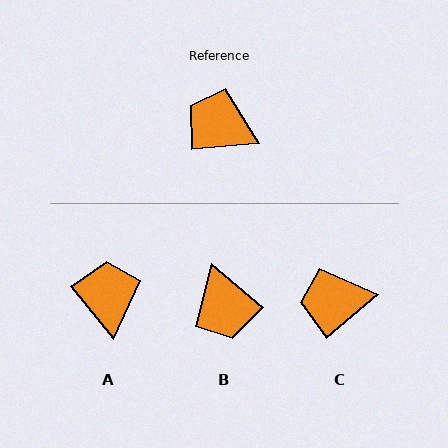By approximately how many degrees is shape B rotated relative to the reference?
Approximately 135 degrees counter-clockwise.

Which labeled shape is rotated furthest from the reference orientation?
B, about 135 degrees away.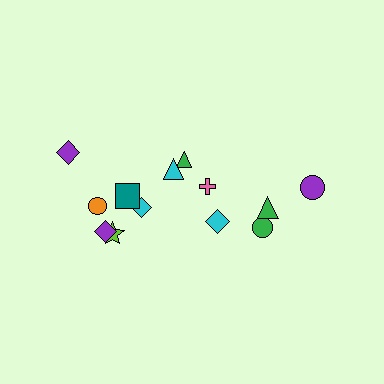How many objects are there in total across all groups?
There are 13 objects.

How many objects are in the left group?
There are 8 objects.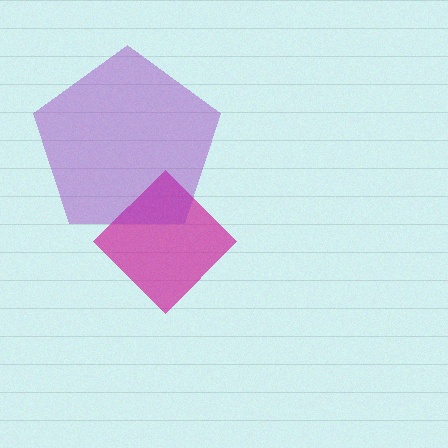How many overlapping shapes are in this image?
There are 2 overlapping shapes in the image.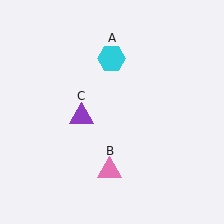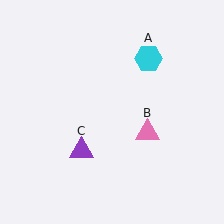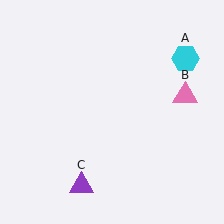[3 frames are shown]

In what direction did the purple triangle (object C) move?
The purple triangle (object C) moved down.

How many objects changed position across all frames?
3 objects changed position: cyan hexagon (object A), pink triangle (object B), purple triangle (object C).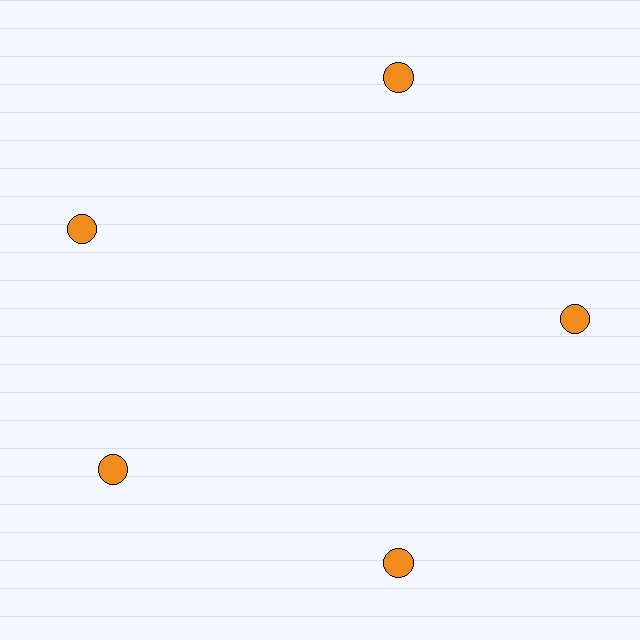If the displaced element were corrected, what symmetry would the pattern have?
It would have 5-fold rotational symmetry — the pattern would map onto itself every 72 degrees.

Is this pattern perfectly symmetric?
No. The 5 orange circles are arranged in a ring, but one element near the 10 o'clock position is rotated out of alignment along the ring, breaking the 5-fold rotational symmetry.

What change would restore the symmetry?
The symmetry would be restored by rotating it back into even spacing with its neighbors so that all 5 circles sit at equal angles and equal distance from the center.